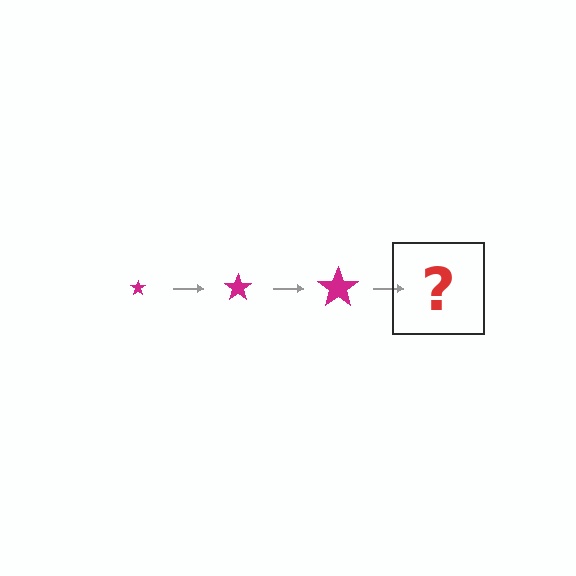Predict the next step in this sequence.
The next step is a magenta star, larger than the previous one.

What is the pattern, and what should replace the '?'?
The pattern is that the star gets progressively larger each step. The '?' should be a magenta star, larger than the previous one.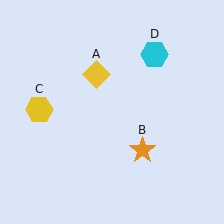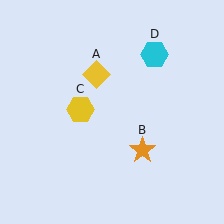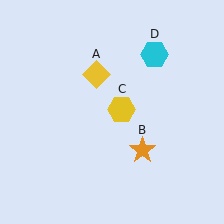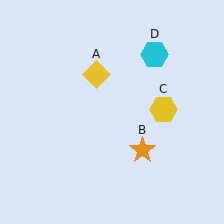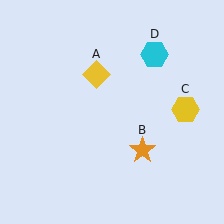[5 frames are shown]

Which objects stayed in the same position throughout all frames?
Yellow diamond (object A) and orange star (object B) and cyan hexagon (object D) remained stationary.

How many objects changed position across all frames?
1 object changed position: yellow hexagon (object C).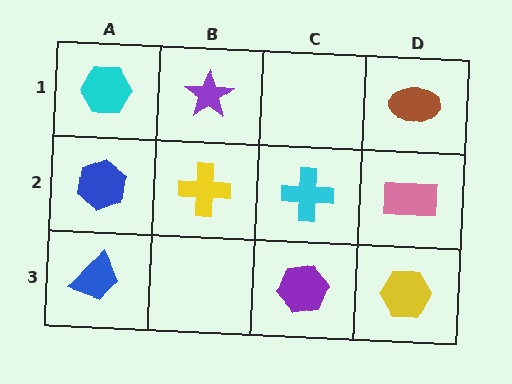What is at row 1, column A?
A cyan hexagon.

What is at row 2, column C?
A cyan cross.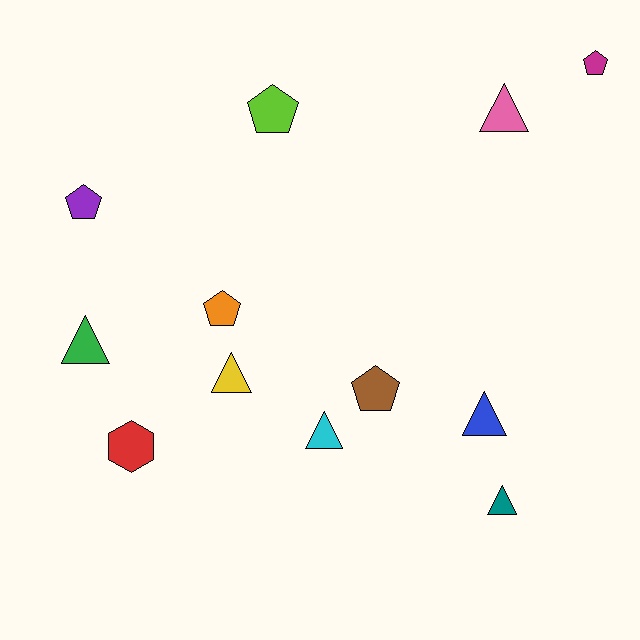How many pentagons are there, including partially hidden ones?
There are 5 pentagons.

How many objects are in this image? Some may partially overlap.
There are 12 objects.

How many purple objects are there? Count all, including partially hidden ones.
There is 1 purple object.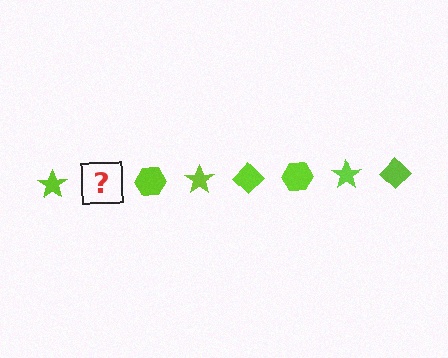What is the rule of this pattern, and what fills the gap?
The rule is that the pattern cycles through star, diamond, hexagon shapes in lime. The gap should be filled with a lime diamond.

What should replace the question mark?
The question mark should be replaced with a lime diamond.